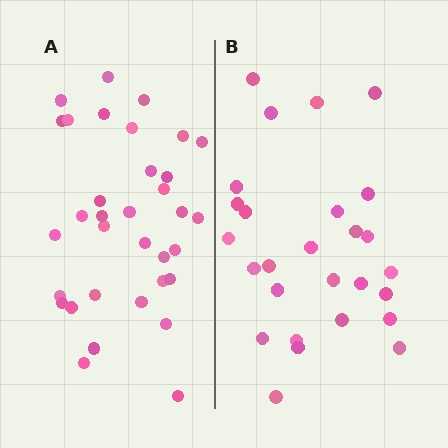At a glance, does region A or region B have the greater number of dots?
Region A (the left region) has more dots.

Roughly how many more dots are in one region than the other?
Region A has roughly 8 or so more dots than region B.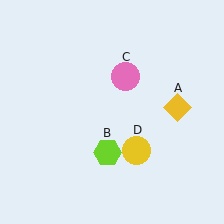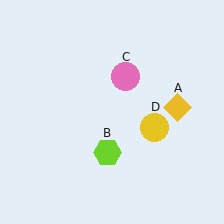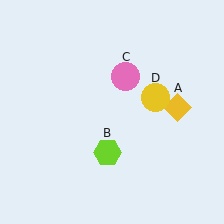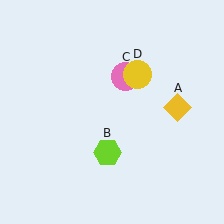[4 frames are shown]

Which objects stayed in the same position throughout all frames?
Yellow diamond (object A) and lime hexagon (object B) and pink circle (object C) remained stationary.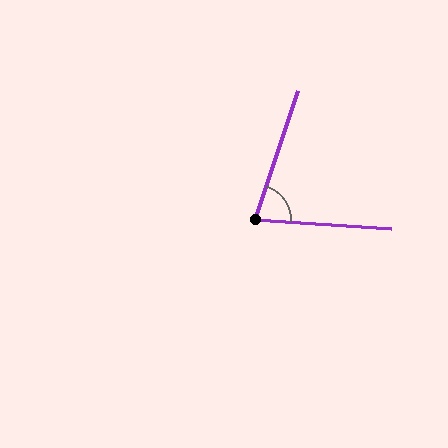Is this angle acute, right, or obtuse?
It is acute.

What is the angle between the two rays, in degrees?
Approximately 75 degrees.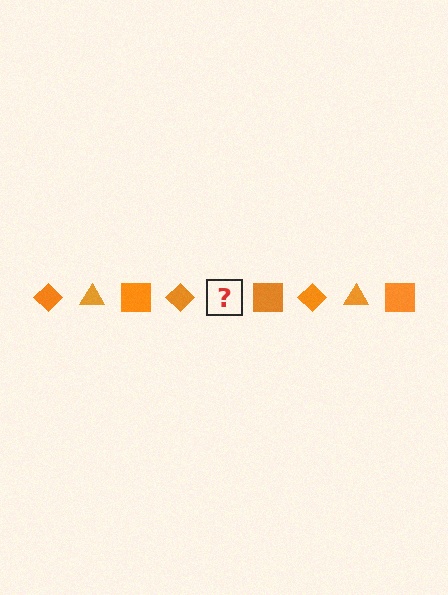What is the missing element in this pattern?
The missing element is an orange triangle.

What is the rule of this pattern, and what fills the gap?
The rule is that the pattern cycles through diamond, triangle, square shapes in orange. The gap should be filled with an orange triangle.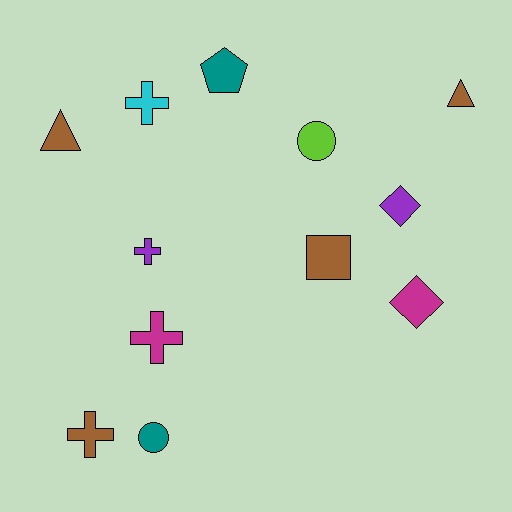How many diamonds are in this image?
There are 2 diamonds.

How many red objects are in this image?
There are no red objects.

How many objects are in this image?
There are 12 objects.